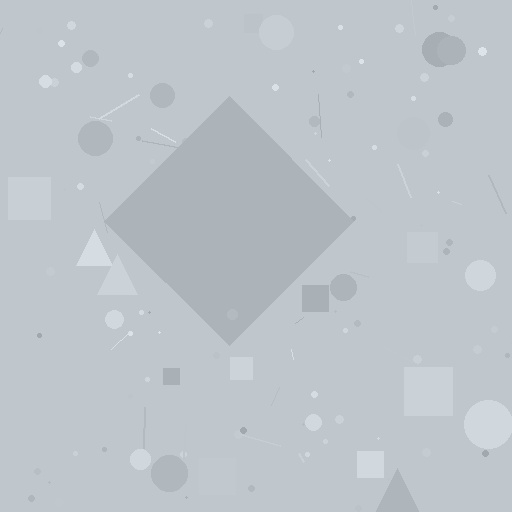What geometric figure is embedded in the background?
A diamond is embedded in the background.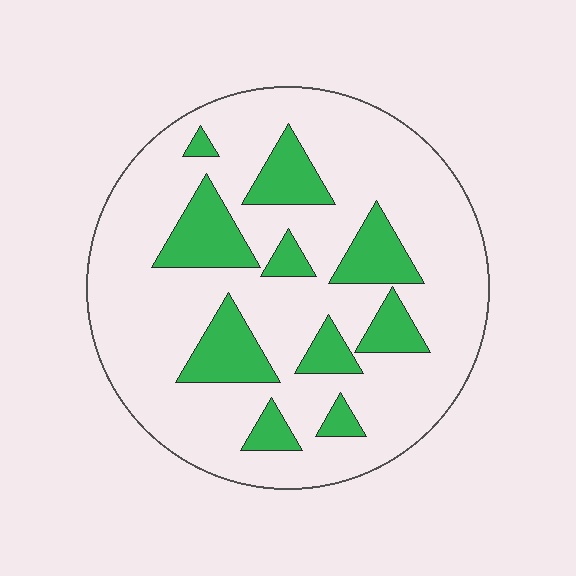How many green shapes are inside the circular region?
10.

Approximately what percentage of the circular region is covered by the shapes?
Approximately 20%.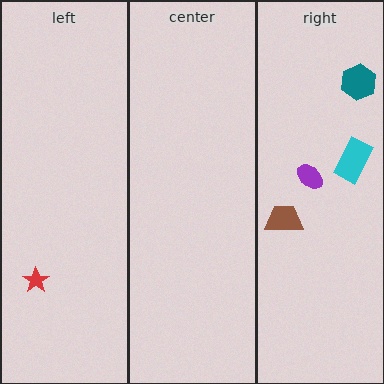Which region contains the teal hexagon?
The right region.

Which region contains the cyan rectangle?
The right region.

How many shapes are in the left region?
1.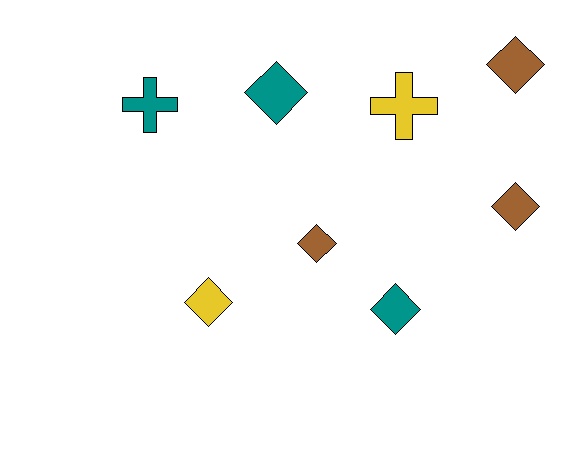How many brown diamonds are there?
There are 3 brown diamonds.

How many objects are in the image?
There are 8 objects.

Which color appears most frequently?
Teal, with 3 objects.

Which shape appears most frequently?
Diamond, with 6 objects.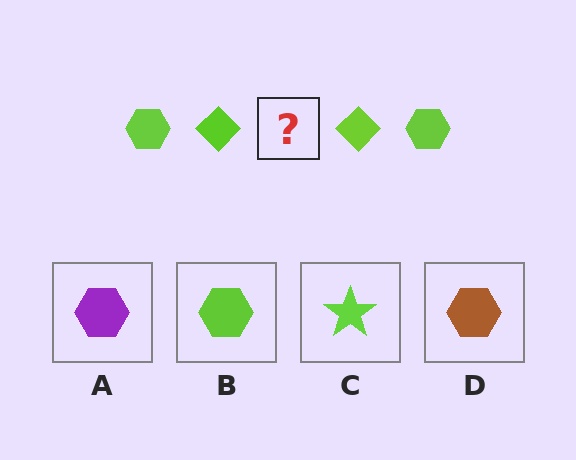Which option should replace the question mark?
Option B.